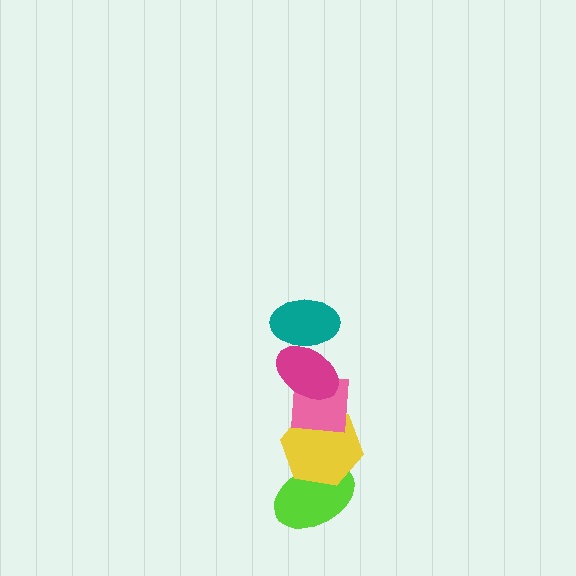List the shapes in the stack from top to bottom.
From top to bottom: the teal ellipse, the magenta ellipse, the pink square, the yellow hexagon, the lime ellipse.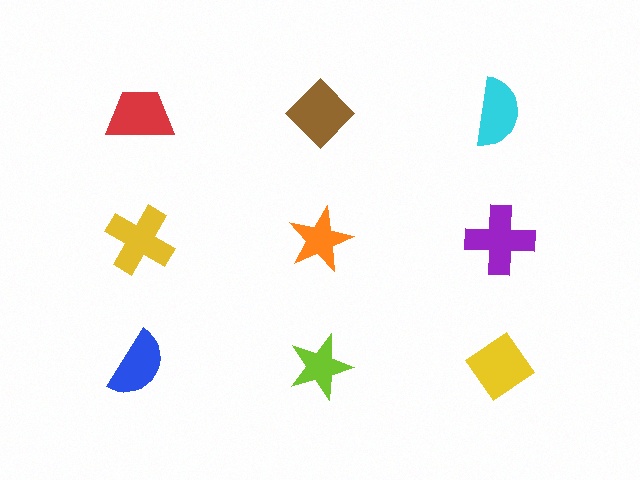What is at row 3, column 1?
A blue semicircle.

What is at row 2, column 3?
A purple cross.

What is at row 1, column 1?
A red trapezoid.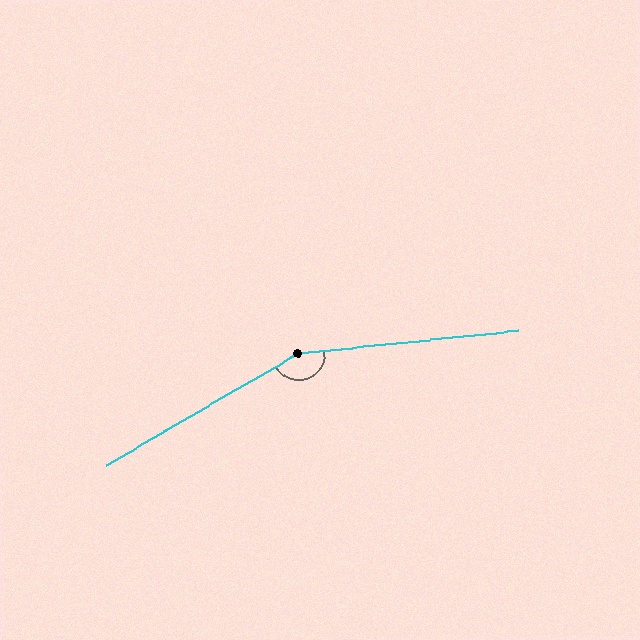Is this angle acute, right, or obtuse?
It is obtuse.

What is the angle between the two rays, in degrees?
Approximately 156 degrees.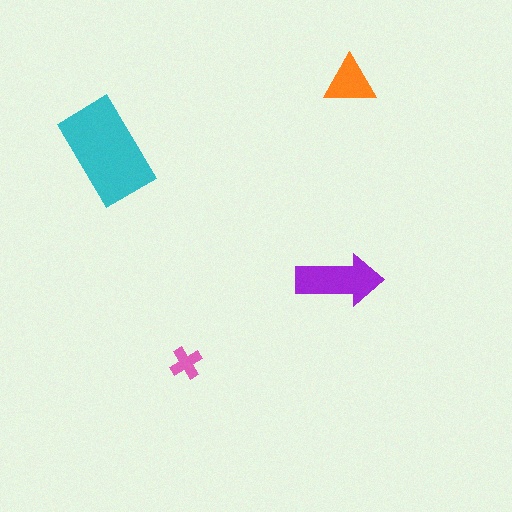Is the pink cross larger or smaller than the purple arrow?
Smaller.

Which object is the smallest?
The pink cross.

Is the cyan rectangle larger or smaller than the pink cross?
Larger.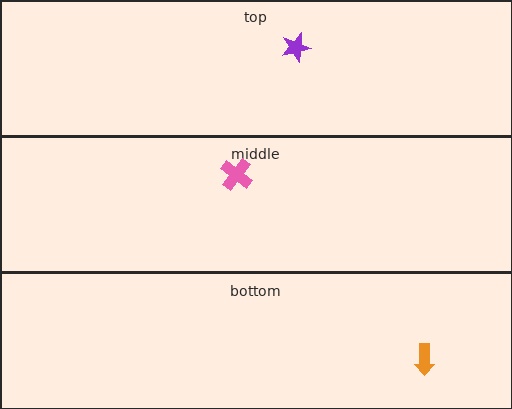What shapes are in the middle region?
The pink cross.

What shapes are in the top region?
The purple star.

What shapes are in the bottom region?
The orange arrow.